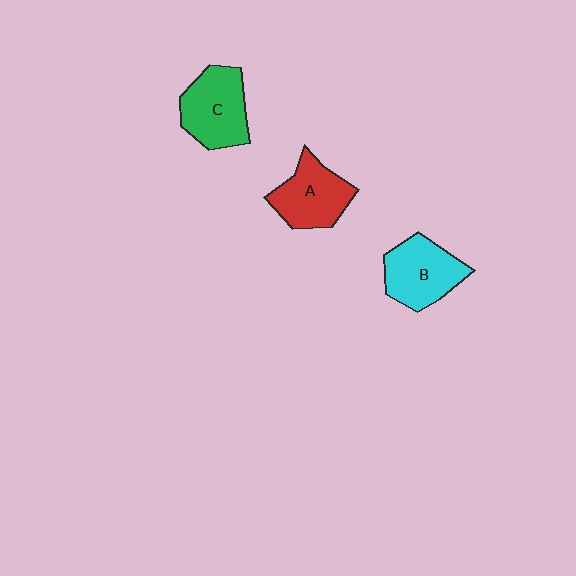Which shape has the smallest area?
Shape A (red).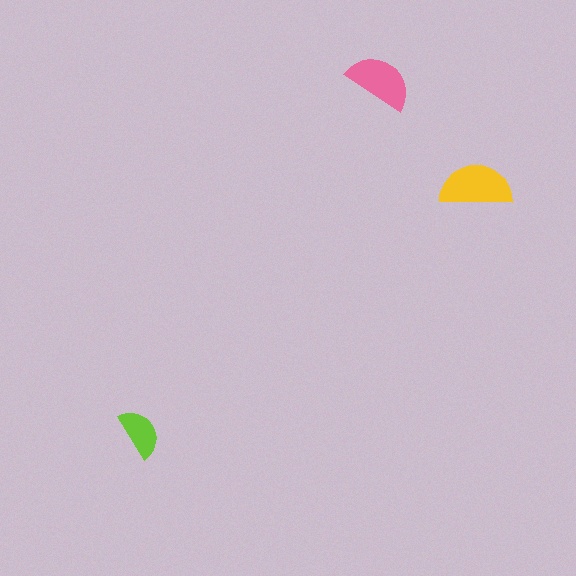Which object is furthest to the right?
The yellow semicircle is rightmost.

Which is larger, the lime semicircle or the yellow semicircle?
The yellow one.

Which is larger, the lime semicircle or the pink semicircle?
The pink one.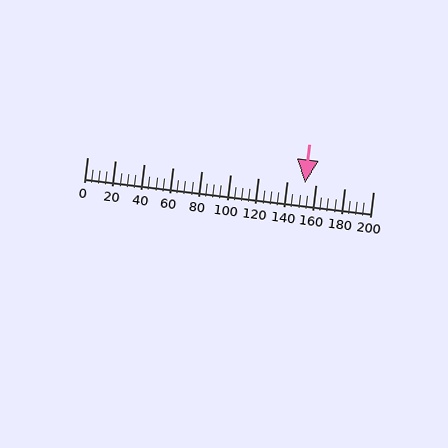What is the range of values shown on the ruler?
The ruler shows values from 0 to 200.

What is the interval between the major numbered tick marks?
The major tick marks are spaced 20 units apart.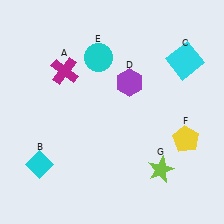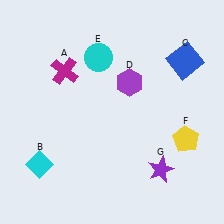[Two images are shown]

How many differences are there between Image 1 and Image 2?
There are 2 differences between the two images.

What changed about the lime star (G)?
In Image 1, G is lime. In Image 2, it changed to purple.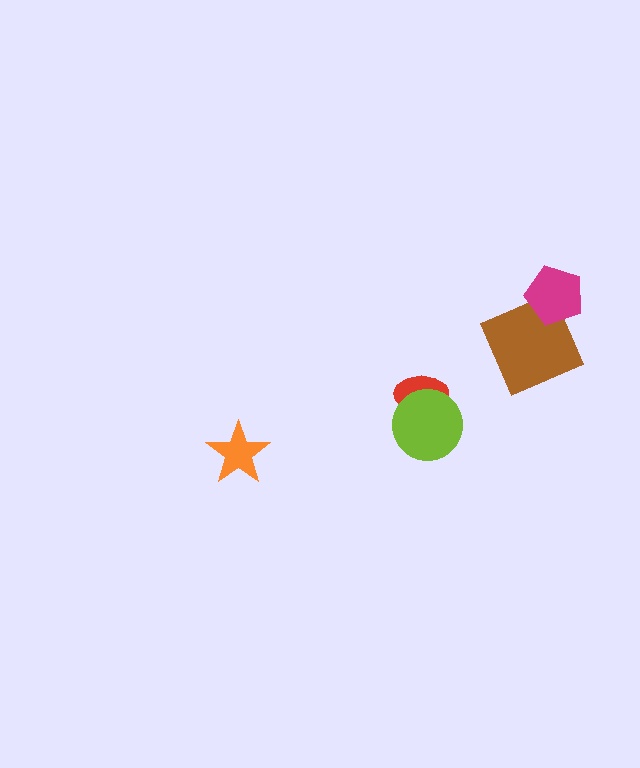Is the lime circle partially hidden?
No, no other shape covers it.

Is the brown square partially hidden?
Yes, it is partially covered by another shape.